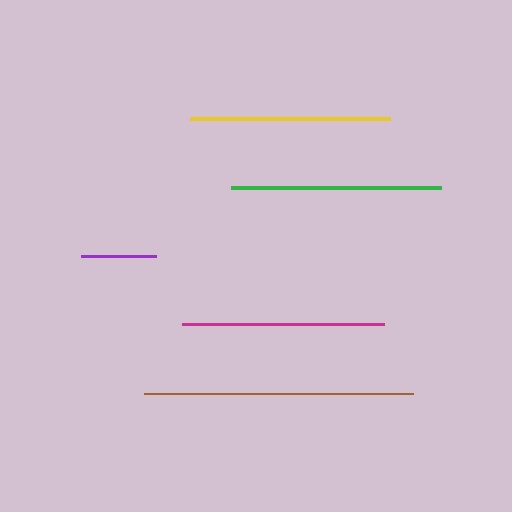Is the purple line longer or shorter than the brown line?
The brown line is longer than the purple line.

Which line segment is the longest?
The brown line is the longest at approximately 269 pixels.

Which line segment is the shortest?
The purple line is the shortest at approximately 75 pixels.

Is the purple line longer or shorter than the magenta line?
The magenta line is longer than the purple line.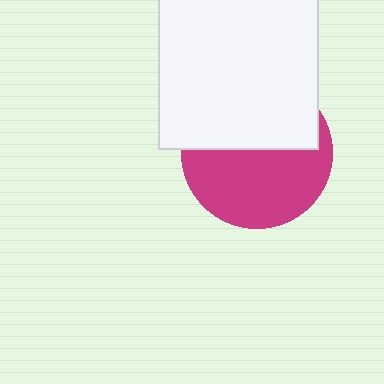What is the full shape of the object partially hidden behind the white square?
The partially hidden object is a magenta circle.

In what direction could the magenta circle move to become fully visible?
The magenta circle could move down. That would shift it out from behind the white square entirely.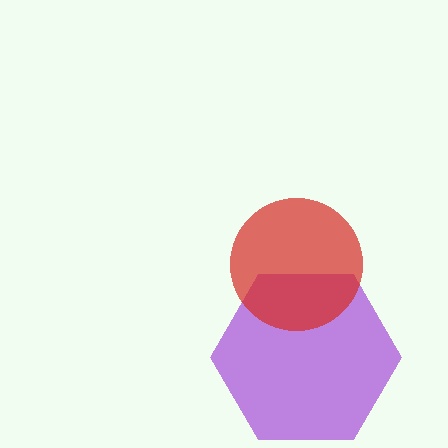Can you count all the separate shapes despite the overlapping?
Yes, there are 2 separate shapes.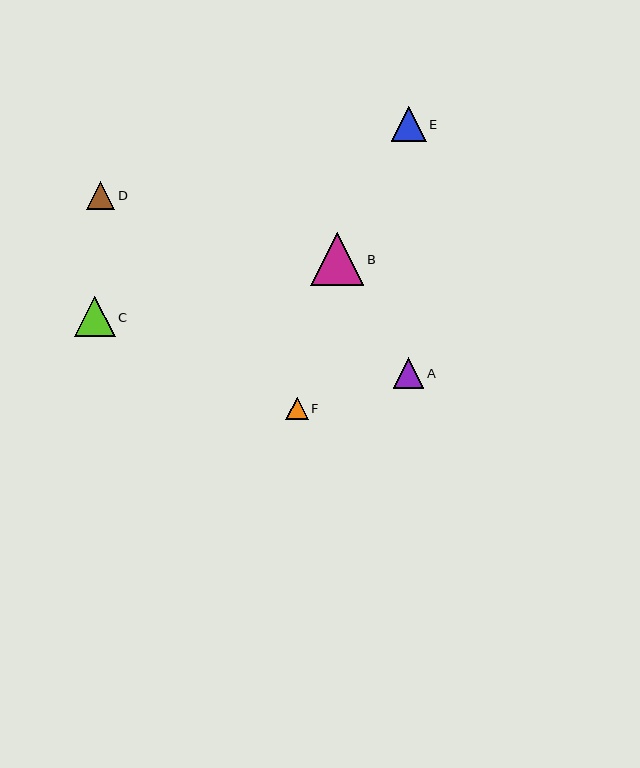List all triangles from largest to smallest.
From largest to smallest: B, C, E, A, D, F.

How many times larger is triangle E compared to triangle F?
Triangle E is approximately 1.5 times the size of triangle F.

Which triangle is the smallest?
Triangle F is the smallest with a size of approximately 22 pixels.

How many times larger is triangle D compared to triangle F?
Triangle D is approximately 1.3 times the size of triangle F.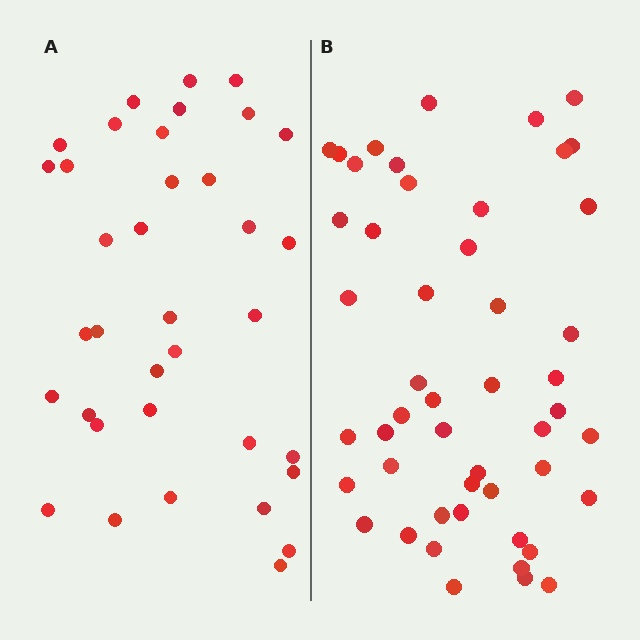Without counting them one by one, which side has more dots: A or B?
Region B (the right region) has more dots.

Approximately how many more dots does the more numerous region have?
Region B has approximately 15 more dots than region A.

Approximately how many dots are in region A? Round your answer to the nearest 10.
About 40 dots. (The exact count is 36, which rounds to 40.)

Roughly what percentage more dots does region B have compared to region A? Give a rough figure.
About 35% more.